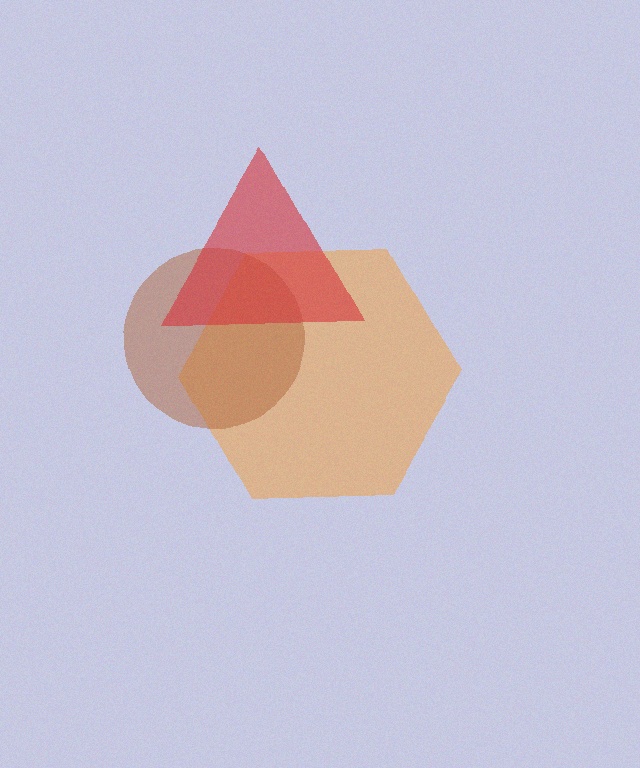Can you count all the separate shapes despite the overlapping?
Yes, there are 3 separate shapes.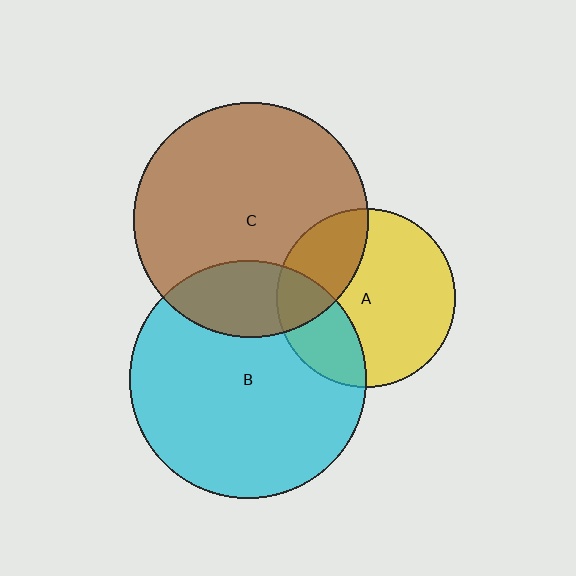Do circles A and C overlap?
Yes.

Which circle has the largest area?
Circle B (cyan).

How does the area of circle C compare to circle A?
Approximately 1.7 times.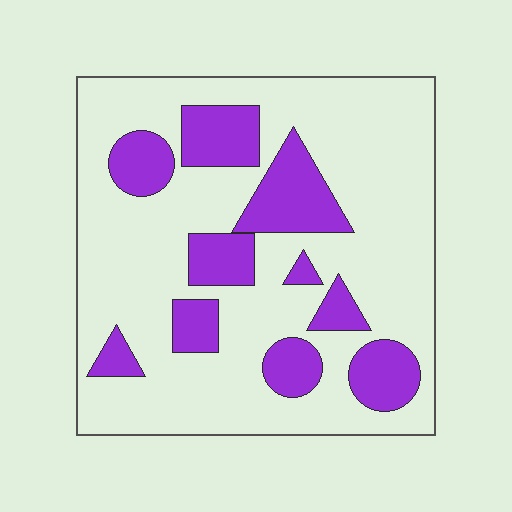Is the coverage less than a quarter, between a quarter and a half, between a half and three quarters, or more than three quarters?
Between a quarter and a half.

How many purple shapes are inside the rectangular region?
10.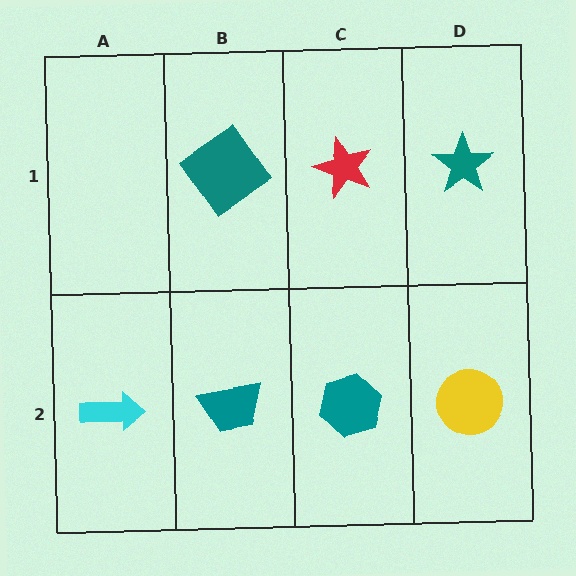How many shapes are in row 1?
3 shapes.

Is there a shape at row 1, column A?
No, that cell is empty.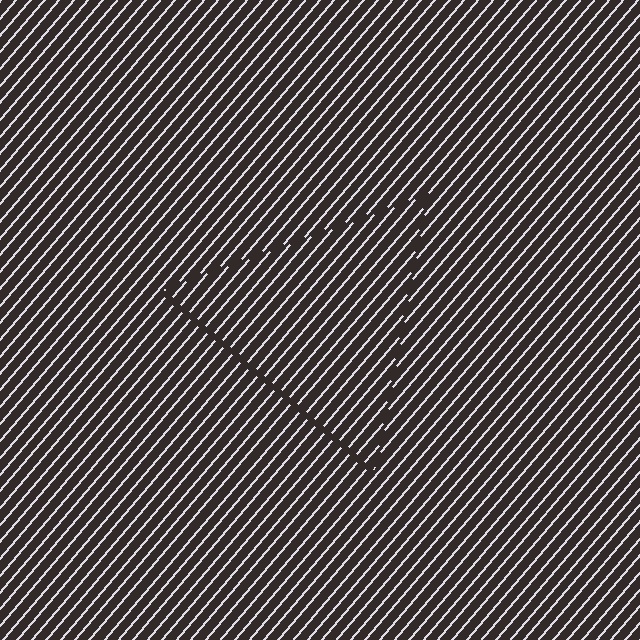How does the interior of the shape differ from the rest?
The interior of the shape contains the same grating, shifted by half a period — the contour is defined by the phase discontinuity where line-ends from the inner and outer gratings abut.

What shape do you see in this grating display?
An illusory triangle. The interior of the shape contains the same grating, shifted by half a period — the contour is defined by the phase discontinuity where line-ends from the inner and outer gratings abut.